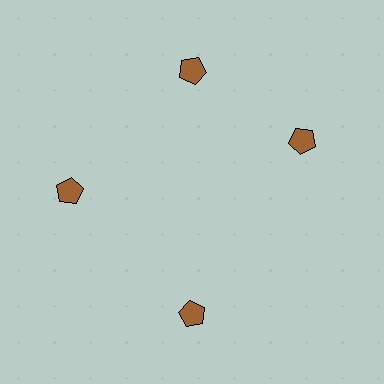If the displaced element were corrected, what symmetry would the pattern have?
It would have 4-fold rotational symmetry — the pattern would map onto itself every 90 degrees.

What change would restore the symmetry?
The symmetry would be restored by rotating it back into even spacing with its neighbors so that all 4 pentagons sit at equal angles and equal distance from the center.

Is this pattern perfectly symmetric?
No. The 4 brown pentagons are arranged in a ring, but one element near the 3 o'clock position is rotated out of alignment along the ring, breaking the 4-fold rotational symmetry.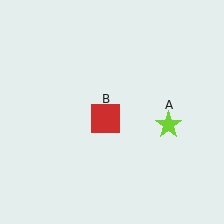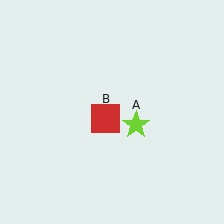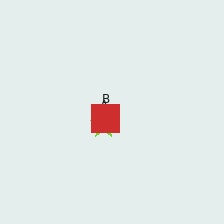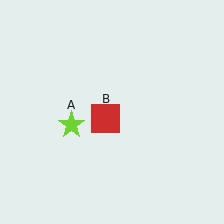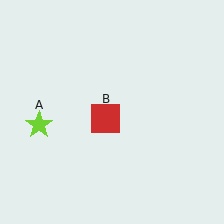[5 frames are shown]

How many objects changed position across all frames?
1 object changed position: lime star (object A).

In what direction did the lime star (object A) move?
The lime star (object A) moved left.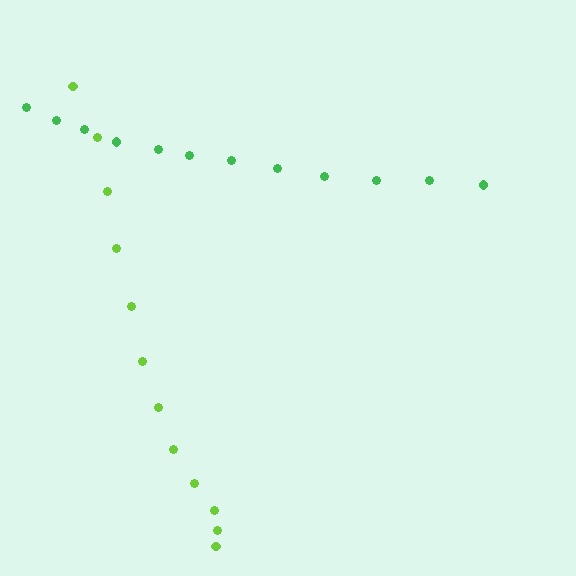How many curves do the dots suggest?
There are 2 distinct paths.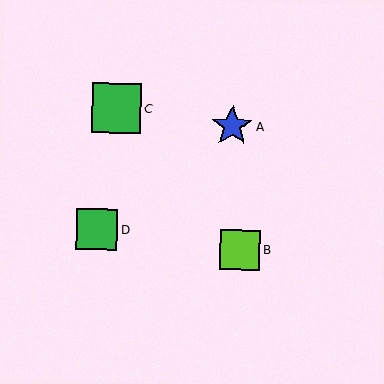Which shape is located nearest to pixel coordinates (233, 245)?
The lime square (labeled B) at (240, 250) is nearest to that location.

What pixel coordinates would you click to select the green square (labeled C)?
Click at (116, 108) to select the green square C.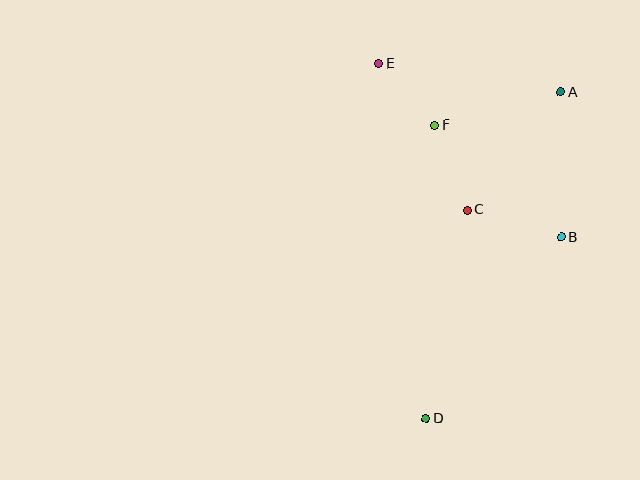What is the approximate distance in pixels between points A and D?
The distance between A and D is approximately 353 pixels.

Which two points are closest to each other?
Points E and F are closest to each other.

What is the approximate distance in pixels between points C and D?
The distance between C and D is approximately 213 pixels.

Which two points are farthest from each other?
Points D and E are farthest from each other.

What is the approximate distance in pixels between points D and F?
The distance between D and F is approximately 294 pixels.